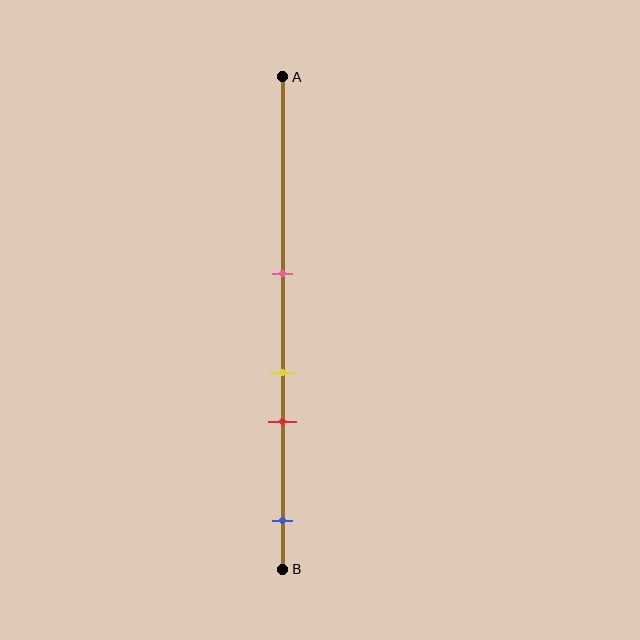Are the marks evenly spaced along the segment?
No, the marks are not evenly spaced.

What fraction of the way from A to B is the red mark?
The red mark is approximately 70% (0.7) of the way from A to B.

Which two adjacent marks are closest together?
The yellow and red marks are the closest adjacent pair.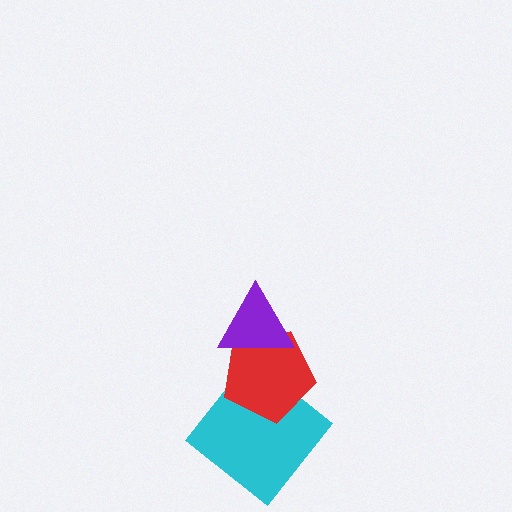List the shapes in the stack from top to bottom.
From top to bottom: the purple triangle, the red pentagon, the cyan diamond.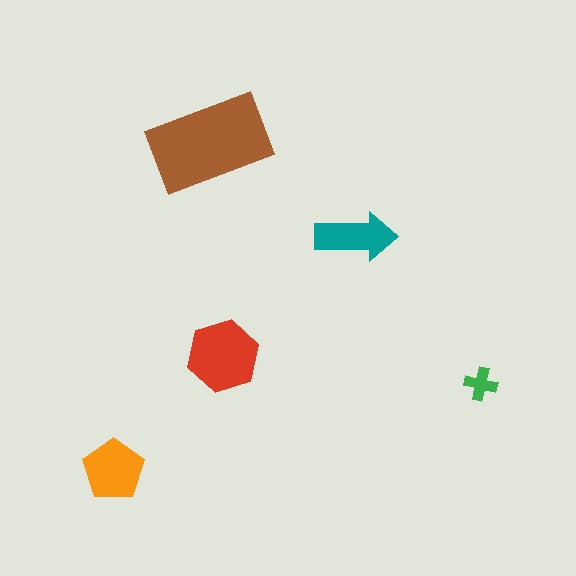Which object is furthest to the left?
The orange pentagon is leftmost.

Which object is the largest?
The brown rectangle.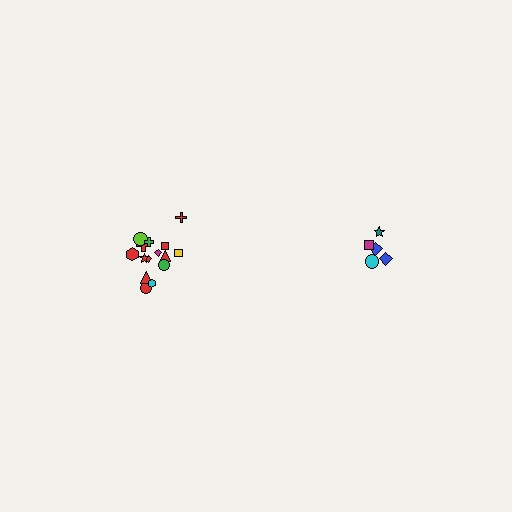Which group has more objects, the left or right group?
The left group.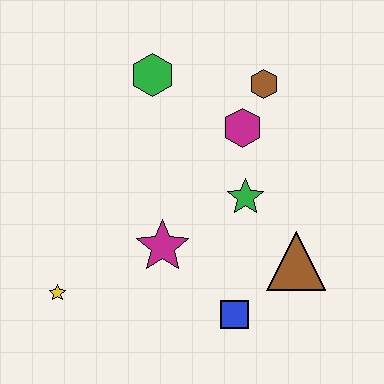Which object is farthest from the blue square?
The green hexagon is farthest from the blue square.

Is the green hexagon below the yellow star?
No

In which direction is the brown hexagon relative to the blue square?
The brown hexagon is above the blue square.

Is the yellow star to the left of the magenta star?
Yes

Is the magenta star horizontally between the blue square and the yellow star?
Yes